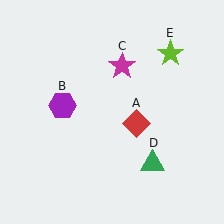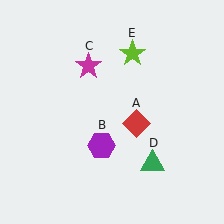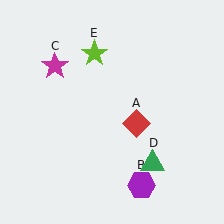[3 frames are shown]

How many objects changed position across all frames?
3 objects changed position: purple hexagon (object B), magenta star (object C), lime star (object E).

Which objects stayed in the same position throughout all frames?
Red diamond (object A) and green triangle (object D) remained stationary.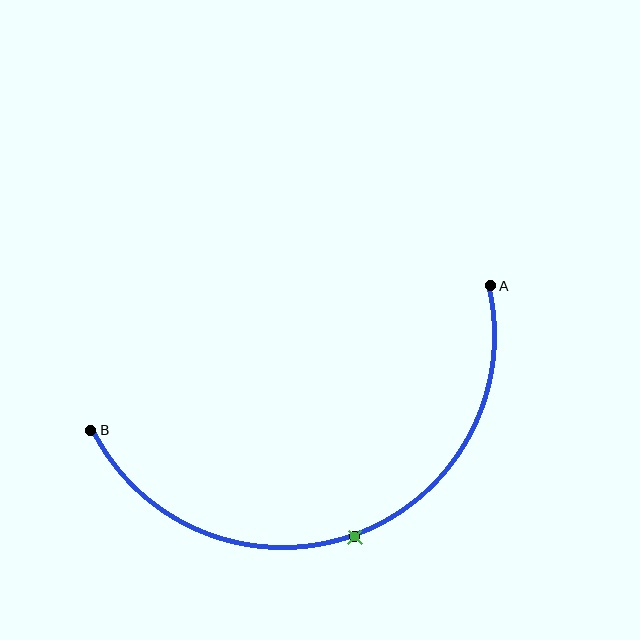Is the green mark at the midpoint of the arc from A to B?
Yes. The green mark lies on the arc at equal arc-length from both A and B — it is the arc midpoint.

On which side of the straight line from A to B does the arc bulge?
The arc bulges below the straight line connecting A and B.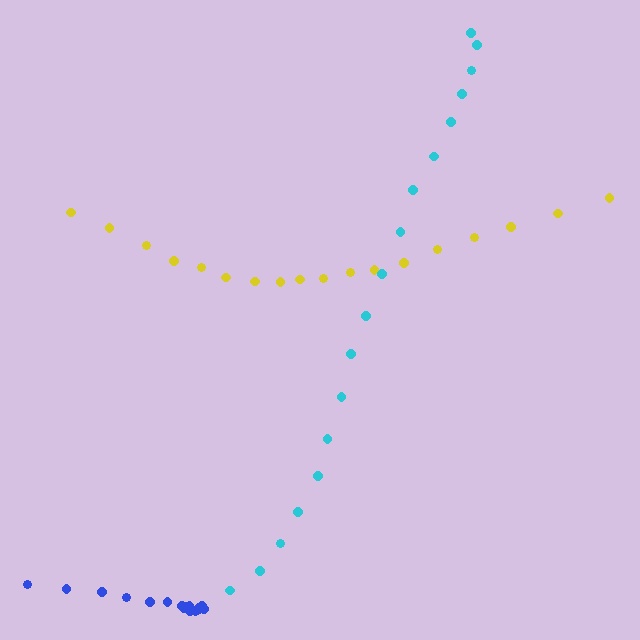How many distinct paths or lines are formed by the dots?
There are 3 distinct paths.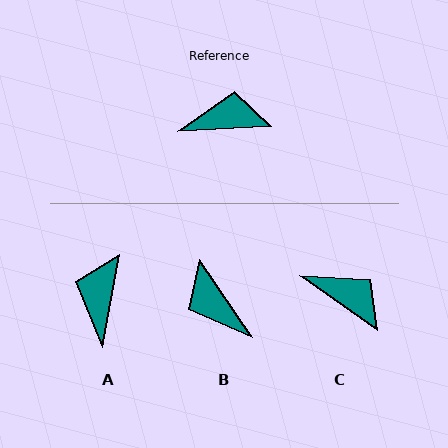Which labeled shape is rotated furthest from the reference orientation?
B, about 122 degrees away.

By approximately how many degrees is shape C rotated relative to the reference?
Approximately 38 degrees clockwise.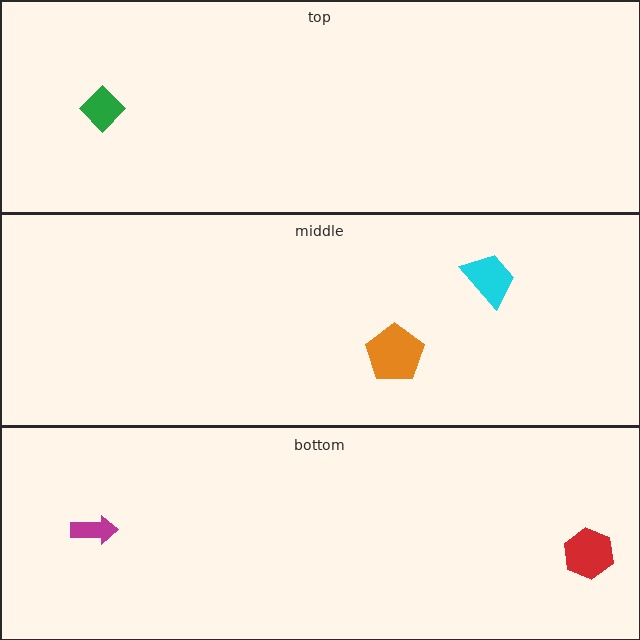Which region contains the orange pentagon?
The middle region.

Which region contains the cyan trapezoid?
The middle region.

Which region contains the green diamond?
The top region.